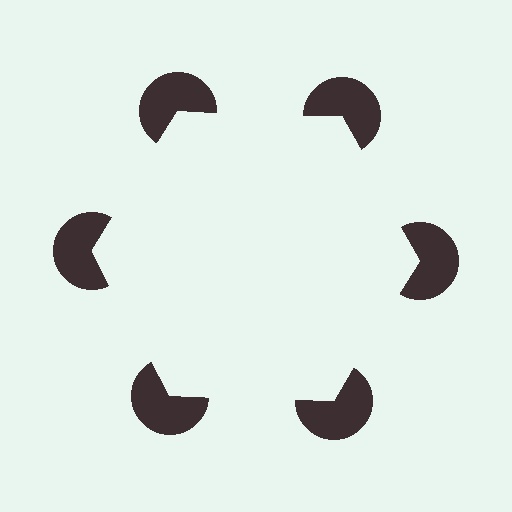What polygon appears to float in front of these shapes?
An illusory hexagon — its edges are inferred from the aligned wedge cuts in the pac-man discs, not physically drawn.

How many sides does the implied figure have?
6 sides.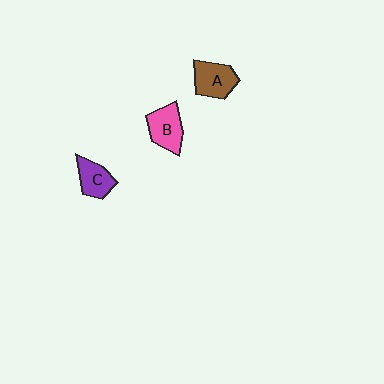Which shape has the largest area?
Shape A (brown).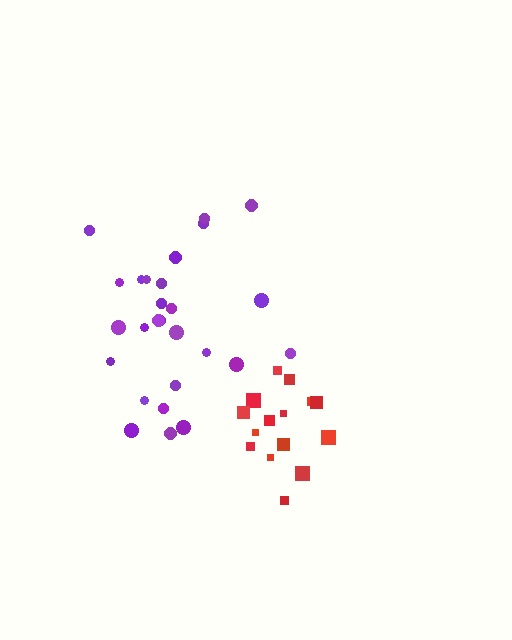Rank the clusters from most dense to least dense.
red, purple.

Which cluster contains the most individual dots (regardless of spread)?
Purple (27).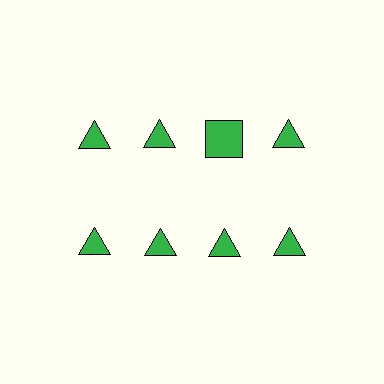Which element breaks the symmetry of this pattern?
The green square in the top row, center column breaks the symmetry. All other shapes are green triangles.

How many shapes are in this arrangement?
There are 8 shapes arranged in a grid pattern.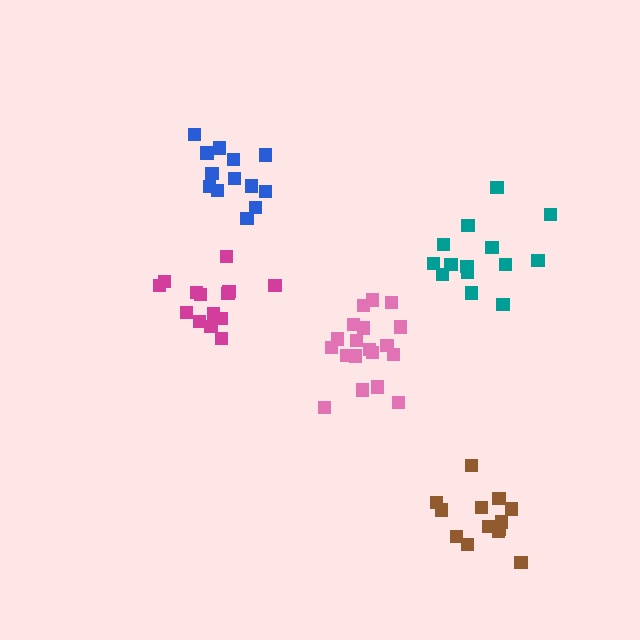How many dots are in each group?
Group 1: 14 dots, Group 2: 19 dots, Group 3: 13 dots, Group 4: 14 dots, Group 5: 13 dots (73 total).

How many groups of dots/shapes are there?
There are 5 groups.